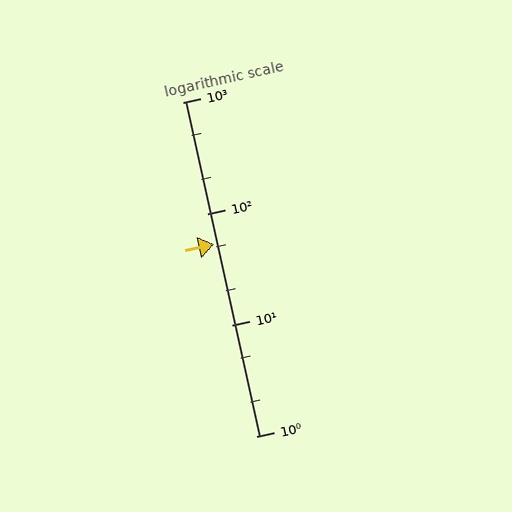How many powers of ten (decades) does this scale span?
The scale spans 3 decades, from 1 to 1000.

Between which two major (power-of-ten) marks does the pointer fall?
The pointer is between 10 and 100.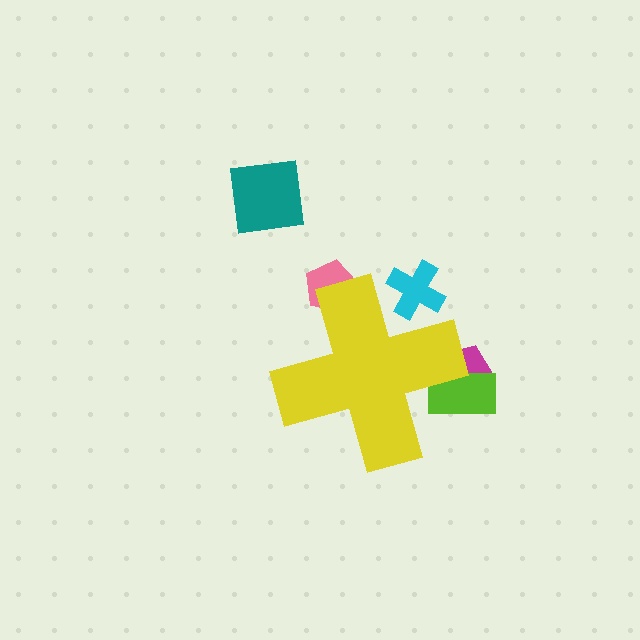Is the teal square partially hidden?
No, the teal square is fully visible.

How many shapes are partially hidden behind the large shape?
4 shapes are partially hidden.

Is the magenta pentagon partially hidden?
Yes, the magenta pentagon is partially hidden behind the yellow cross.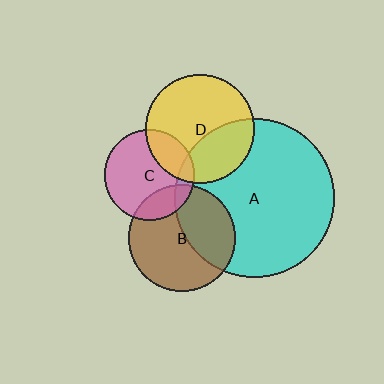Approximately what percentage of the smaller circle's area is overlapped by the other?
Approximately 10%.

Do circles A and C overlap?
Yes.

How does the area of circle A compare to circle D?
Approximately 2.1 times.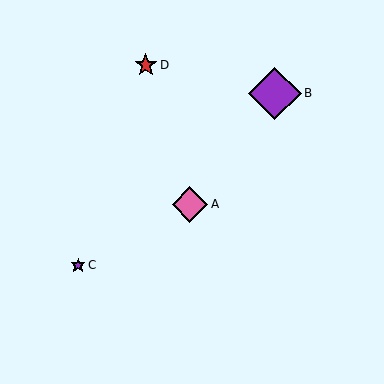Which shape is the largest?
The purple diamond (labeled B) is the largest.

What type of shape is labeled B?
Shape B is a purple diamond.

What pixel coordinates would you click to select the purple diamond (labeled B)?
Click at (275, 93) to select the purple diamond B.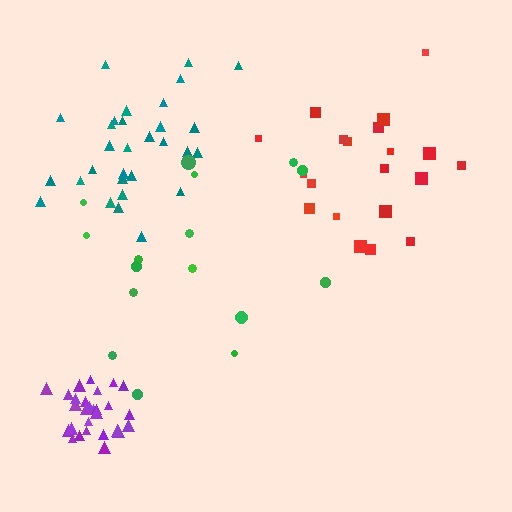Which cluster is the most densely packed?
Purple.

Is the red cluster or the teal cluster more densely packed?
Teal.